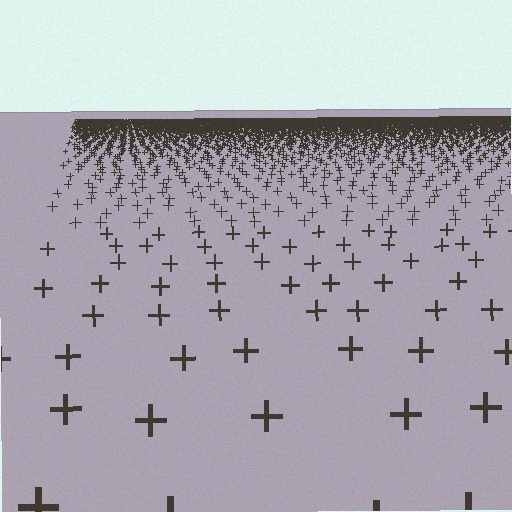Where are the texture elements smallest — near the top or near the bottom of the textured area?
Near the top.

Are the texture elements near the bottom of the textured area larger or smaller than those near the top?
Larger. Near the bottom, elements are closer to the viewer and appear at a bigger on-screen size.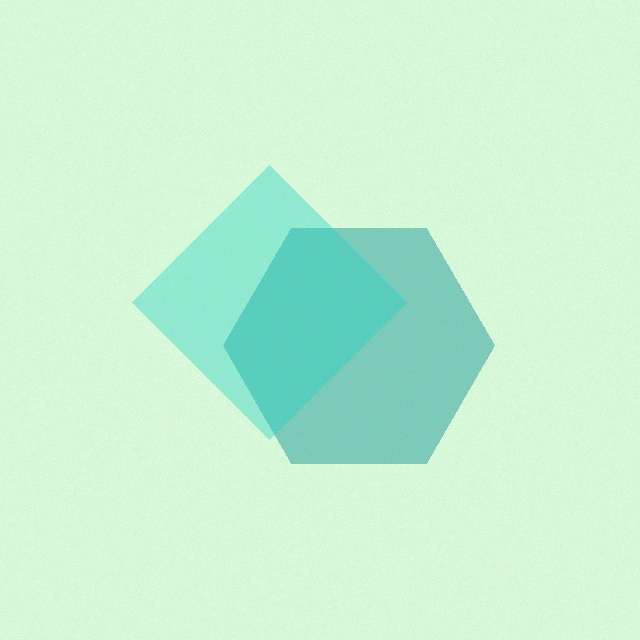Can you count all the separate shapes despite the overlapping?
Yes, there are 2 separate shapes.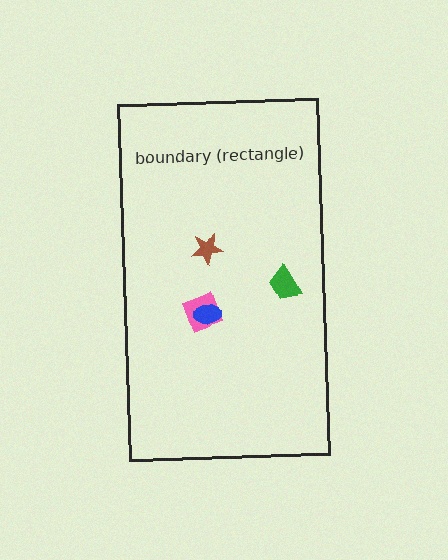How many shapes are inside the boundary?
4 inside, 0 outside.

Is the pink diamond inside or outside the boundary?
Inside.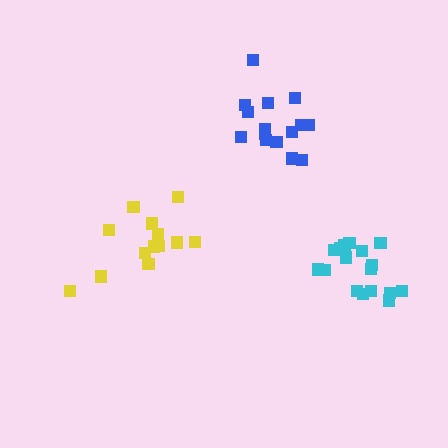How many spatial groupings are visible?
There are 3 spatial groupings.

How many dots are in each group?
Group 1: 13 dots, Group 2: 17 dots, Group 3: 15 dots (45 total).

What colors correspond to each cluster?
The clusters are colored: yellow, cyan, blue.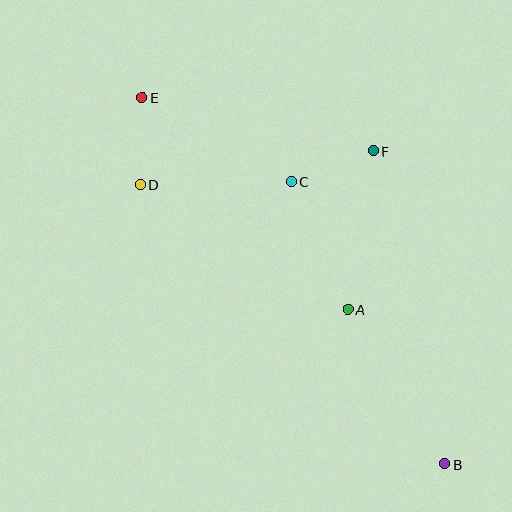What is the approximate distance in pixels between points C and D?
The distance between C and D is approximately 151 pixels.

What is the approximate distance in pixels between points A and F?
The distance between A and F is approximately 160 pixels.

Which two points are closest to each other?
Points D and E are closest to each other.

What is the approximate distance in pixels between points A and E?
The distance between A and E is approximately 295 pixels.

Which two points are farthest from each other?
Points B and E are farthest from each other.